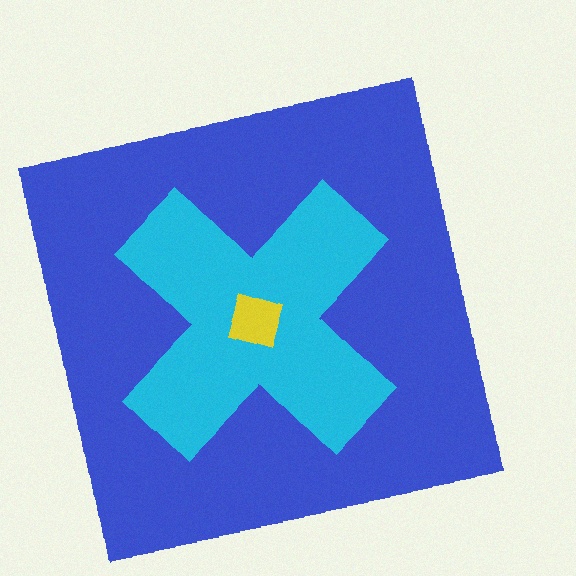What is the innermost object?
The yellow diamond.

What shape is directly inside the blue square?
The cyan cross.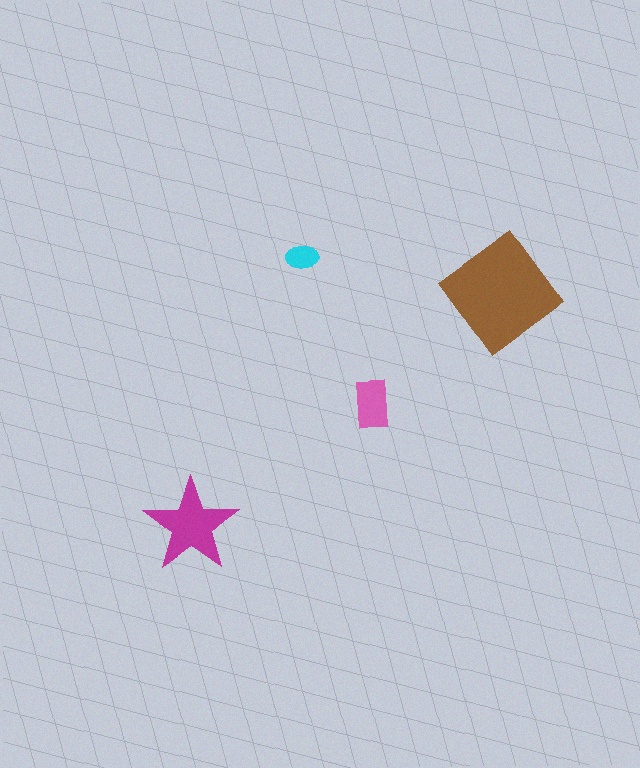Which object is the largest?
The brown diamond.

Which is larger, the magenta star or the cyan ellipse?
The magenta star.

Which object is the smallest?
The cyan ellipse.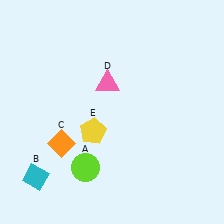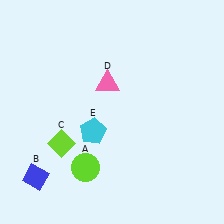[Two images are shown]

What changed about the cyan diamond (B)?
In Image 1, B is cyan. In Image 2, it changed to blue.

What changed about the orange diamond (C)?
In Image 1, C is orange. In Image 2, it changed to lime.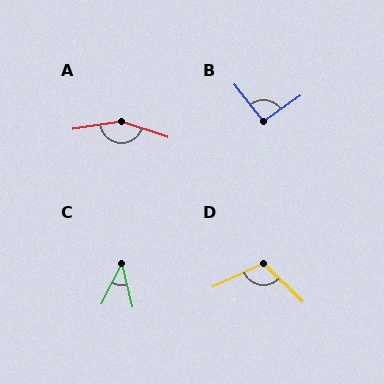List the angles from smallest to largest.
C (40°), B (93°), D (111°), A (153°).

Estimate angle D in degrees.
Approximately 111 degrees.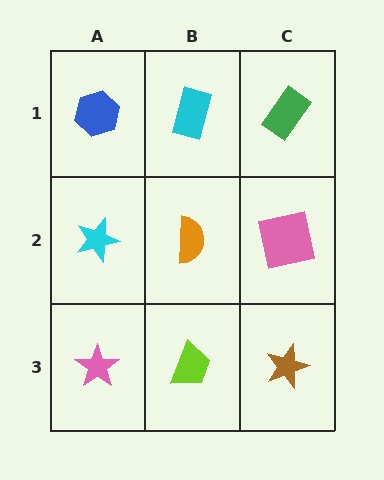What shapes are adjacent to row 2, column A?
A blue hexagon (row 1, column A), a pink star (row 3, column A), an orange semicircle (row 2, column B).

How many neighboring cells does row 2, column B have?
4.